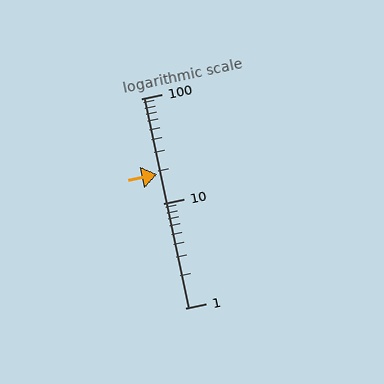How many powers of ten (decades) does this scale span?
The scale spans 2 decades, from 1 to 100.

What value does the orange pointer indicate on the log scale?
The pointer indicates approximately 19.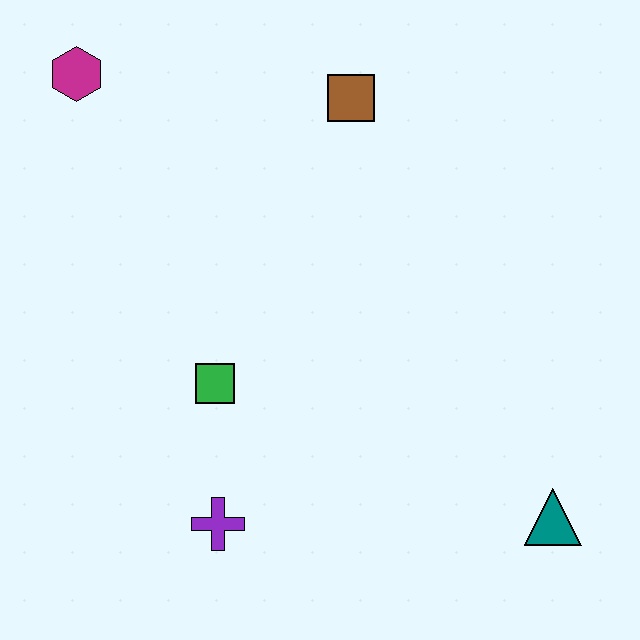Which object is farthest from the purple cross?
The magenta hexagon is farthest from the purple cross.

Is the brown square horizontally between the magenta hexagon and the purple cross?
No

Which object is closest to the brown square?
The magenta hexagon is closest to the brown square.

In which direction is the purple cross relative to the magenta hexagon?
The purple cross is below the magenta hexagon.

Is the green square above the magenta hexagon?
No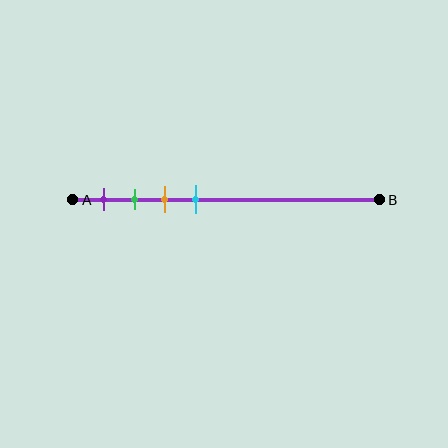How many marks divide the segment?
There are 4 marks dividing the segment.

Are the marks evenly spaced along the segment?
Yes, the marks are approximately evenly spaced.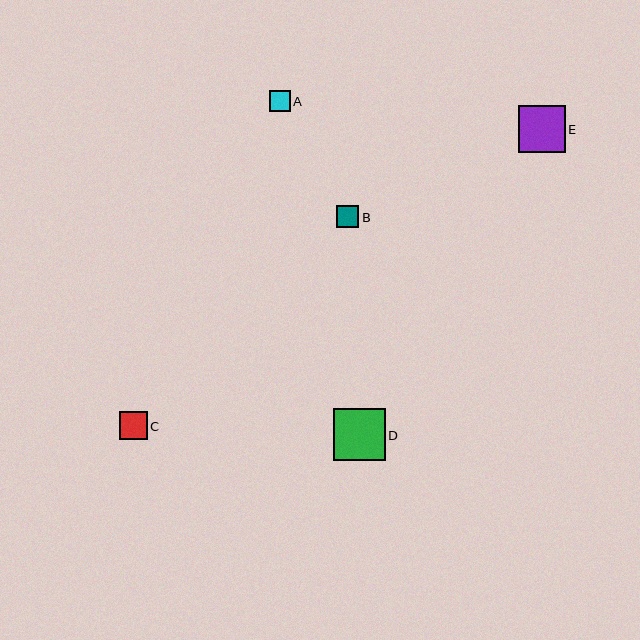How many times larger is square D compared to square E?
Square D is approximately 1.1 times the size of square E.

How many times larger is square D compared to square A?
Square D is approximately 2.4 times the size of square A.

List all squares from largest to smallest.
From largest to smallest: D, E, C, B, A.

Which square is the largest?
Square D is the largest with a size of approximately 52 pixels.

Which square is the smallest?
Square A is the smallest with a size of approximately 21 pixels.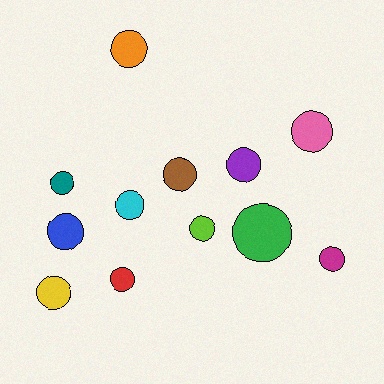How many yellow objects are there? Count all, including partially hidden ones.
There is 1 yellow object.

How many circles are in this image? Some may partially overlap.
There are 12 circles.